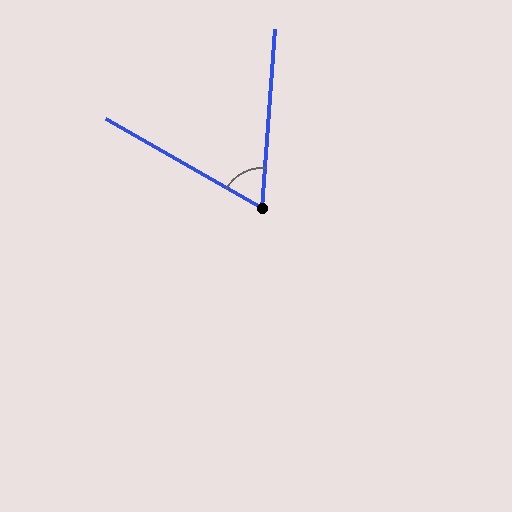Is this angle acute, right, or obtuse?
It is acute.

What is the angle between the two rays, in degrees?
Approximately 64 degrees.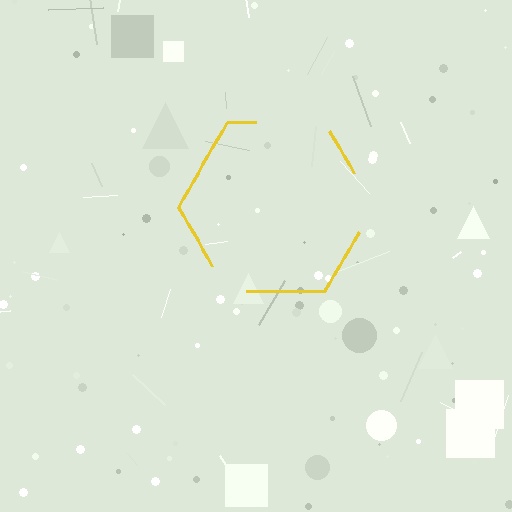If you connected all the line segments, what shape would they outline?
They would outline a hexagon.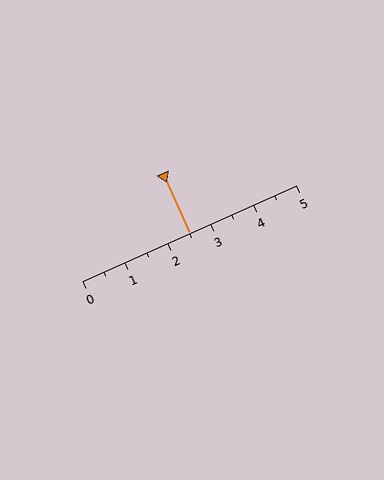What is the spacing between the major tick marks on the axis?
The major ticks are spaced 1 apart.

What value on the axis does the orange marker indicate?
The marker indicates approximately 2.5.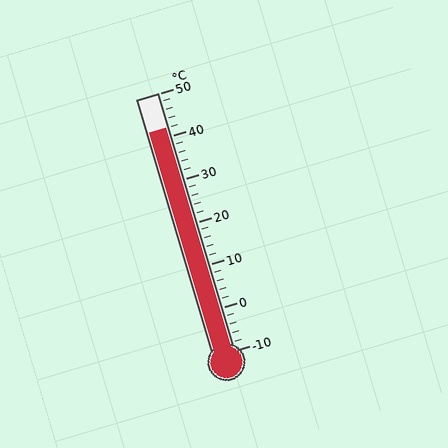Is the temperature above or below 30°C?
The temperature is above 30°C.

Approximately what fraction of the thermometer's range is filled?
The thermometer is filled to approximately 85% of its range.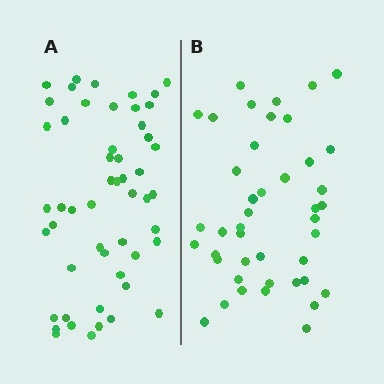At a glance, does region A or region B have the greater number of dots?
Region A (the left region) has more dots.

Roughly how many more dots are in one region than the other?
Region A has roughly 8 or so more dots than region B.